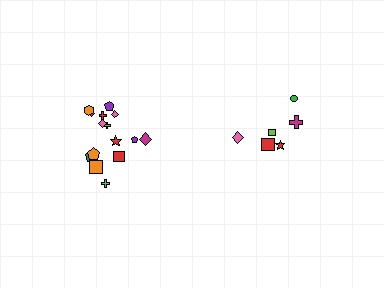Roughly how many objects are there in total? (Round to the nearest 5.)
Roughly 20 objects in total.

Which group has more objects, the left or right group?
The left group.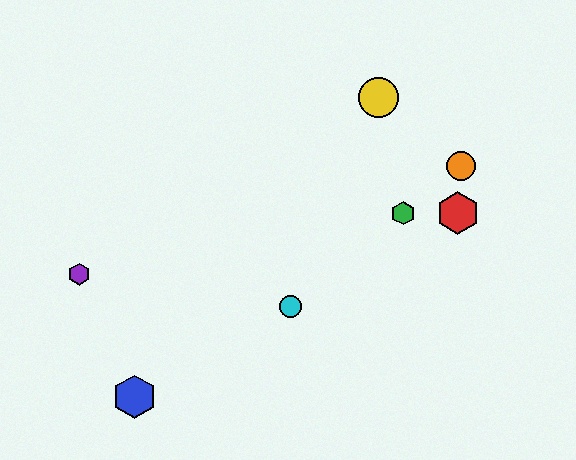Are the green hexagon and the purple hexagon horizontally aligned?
No, the green hexagon is at y≈213 and the purple hexagon is at y≈274.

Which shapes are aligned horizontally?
The red hexagon, the green hexagon are aligned horizontally.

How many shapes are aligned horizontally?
2 shapes (the red hexagon, the green hexagon) are aligned horizontally.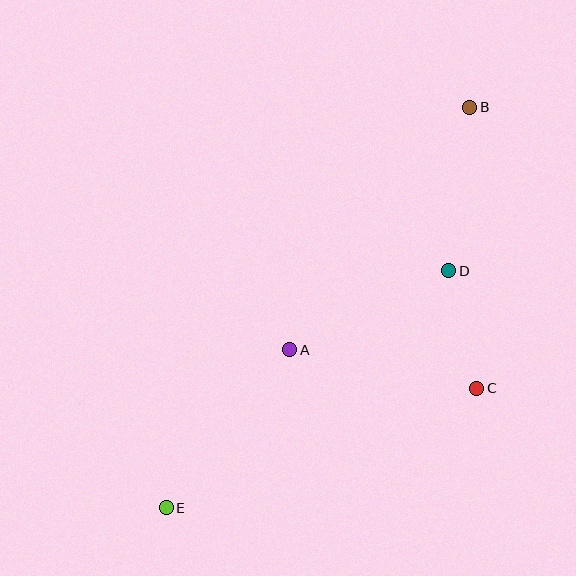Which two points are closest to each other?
Points C and D are closest to each other.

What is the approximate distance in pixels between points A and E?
The distance between A and E is approximately 201 pixels.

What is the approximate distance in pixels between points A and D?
The distance between A and D is approximately 178 pixels.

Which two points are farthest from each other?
Points B and E are farthest from each other.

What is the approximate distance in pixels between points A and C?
The distance between A and C is approximately 192 pixels.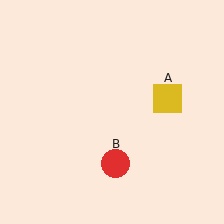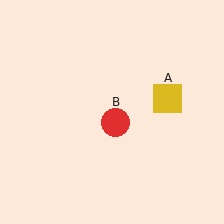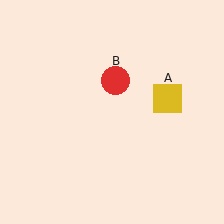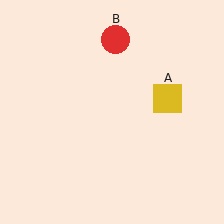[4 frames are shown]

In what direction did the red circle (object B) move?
The red circle (object B) moved up.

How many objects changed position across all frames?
1 object changed position: red circle (object B).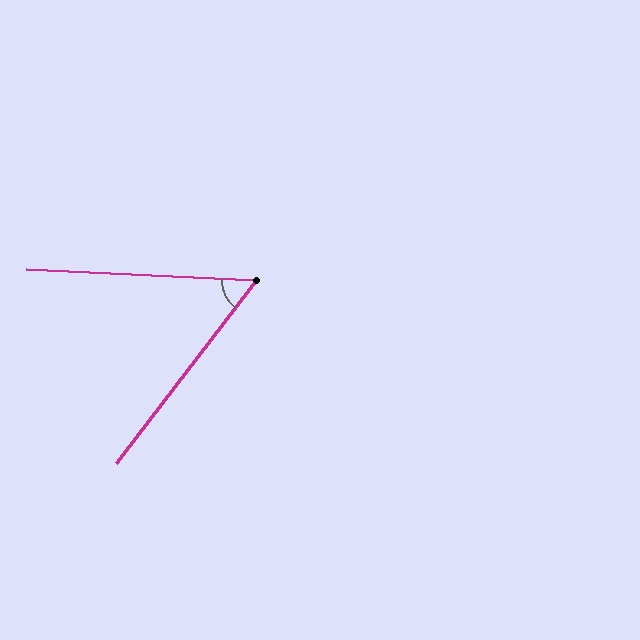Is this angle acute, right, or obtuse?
It is acute.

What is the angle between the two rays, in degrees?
Approximately 55 degrees.